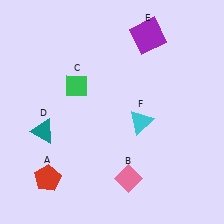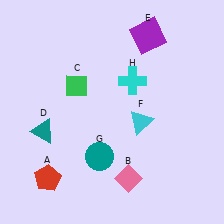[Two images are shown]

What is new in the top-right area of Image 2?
A cyan cross (H) was added in the top-right area of Image 2.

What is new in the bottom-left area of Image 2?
A teal circle (G) was added in the bottom-left area of Image 2.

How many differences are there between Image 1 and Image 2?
There are 2 differences between the two images.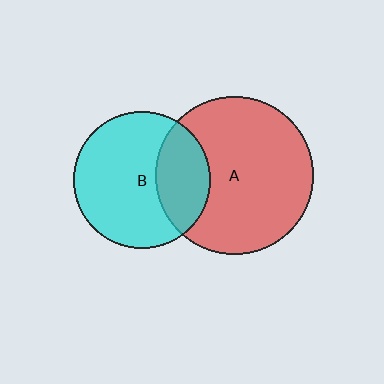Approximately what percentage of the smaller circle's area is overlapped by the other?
Approximately 30%.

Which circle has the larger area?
Circle A (red).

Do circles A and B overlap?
Yes.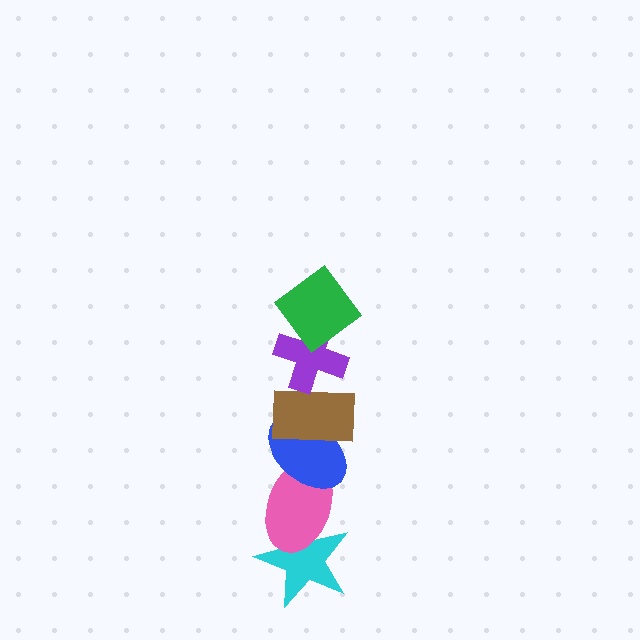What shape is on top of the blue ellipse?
The brown rectangle is on top of the blue ellipse.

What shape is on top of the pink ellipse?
The blue ellipse is on top of the pink ellipse.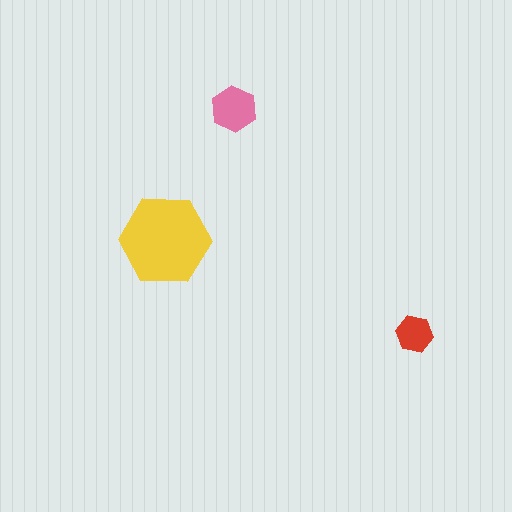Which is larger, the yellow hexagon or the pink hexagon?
The yellow one.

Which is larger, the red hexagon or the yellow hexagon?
The yellow one.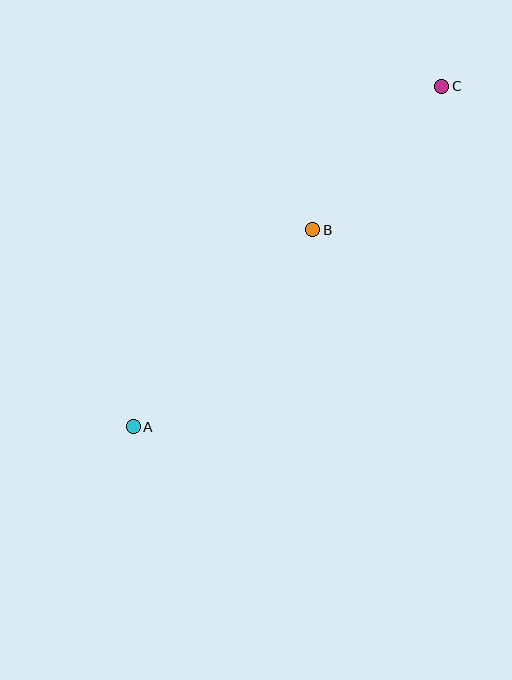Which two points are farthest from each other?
Points A and C are farthest from each other.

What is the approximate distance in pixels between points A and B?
The distance between A and B is approximately 267 pixels.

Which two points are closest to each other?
Points B and C are closest to each other.